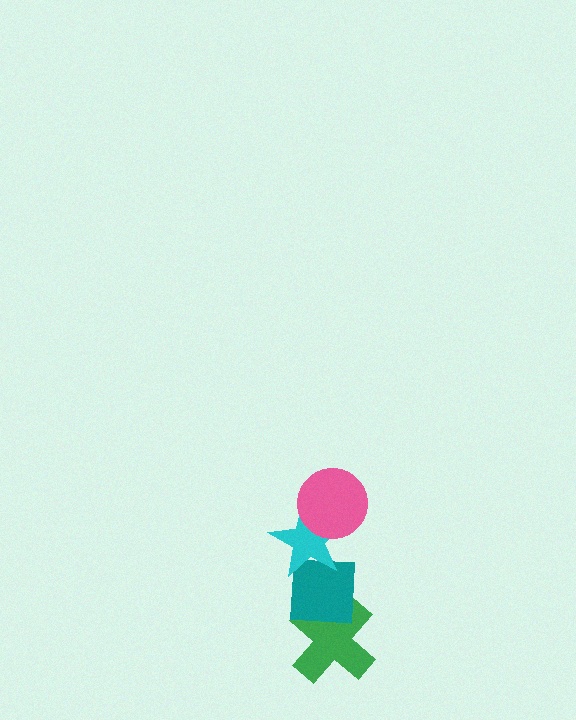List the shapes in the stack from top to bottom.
From top to bottom: the pink circle, the cyan star, the teal square, the green cross.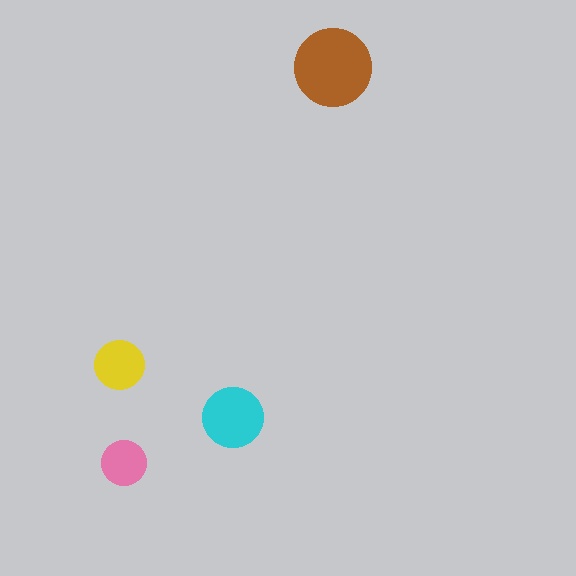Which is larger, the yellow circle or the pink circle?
The yellow one.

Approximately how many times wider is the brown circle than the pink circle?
About 1.5 times wider.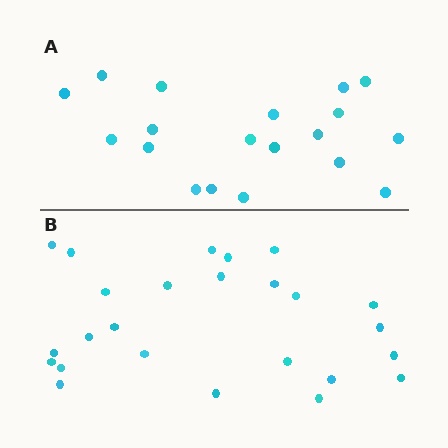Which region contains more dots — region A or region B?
Region B (the bottom region) has more dots.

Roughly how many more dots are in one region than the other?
Region B has about 6 more dots than region A.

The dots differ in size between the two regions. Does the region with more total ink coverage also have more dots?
No. Region A has more total ink coverage because its dots are larger, but region B actually contains more individual dots. Total area can be misleading — the number of items is what matters here.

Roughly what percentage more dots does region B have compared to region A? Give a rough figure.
About 30% more.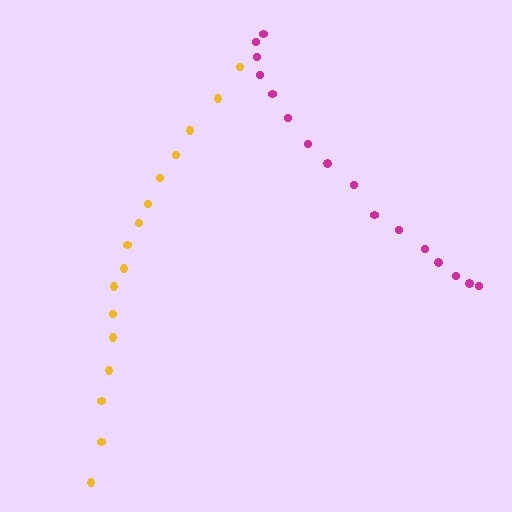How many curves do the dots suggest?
There are 2 distinct paths.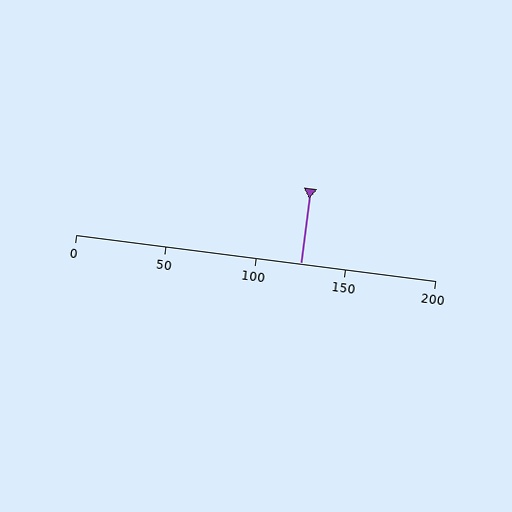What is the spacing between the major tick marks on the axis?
The major ticks are spaced 50 apart.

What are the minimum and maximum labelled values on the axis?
The axis runs from 0 to 200.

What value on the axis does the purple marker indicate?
The marker indicates approximately 125.